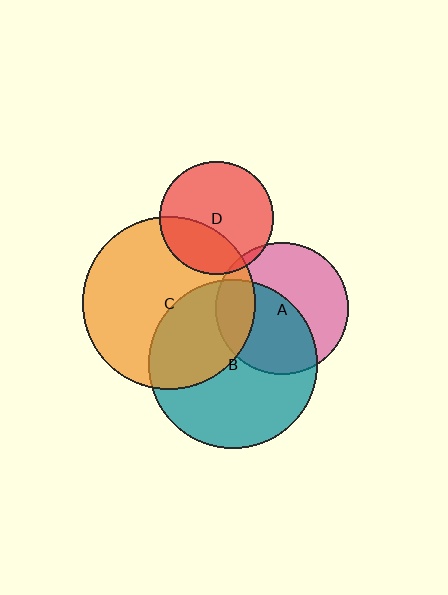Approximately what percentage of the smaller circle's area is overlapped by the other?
Approximately 50%.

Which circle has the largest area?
Circle C (orange).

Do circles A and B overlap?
Yes.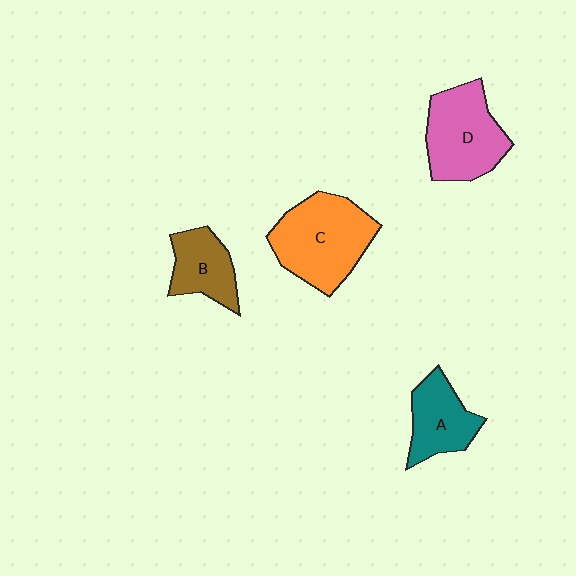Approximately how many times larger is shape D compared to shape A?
Approximately 1.4 times.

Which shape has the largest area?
Shape C (orange).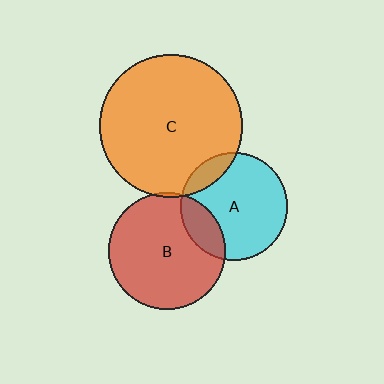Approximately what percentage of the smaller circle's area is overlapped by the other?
Approximately 20%.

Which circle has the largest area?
Circle C (orange).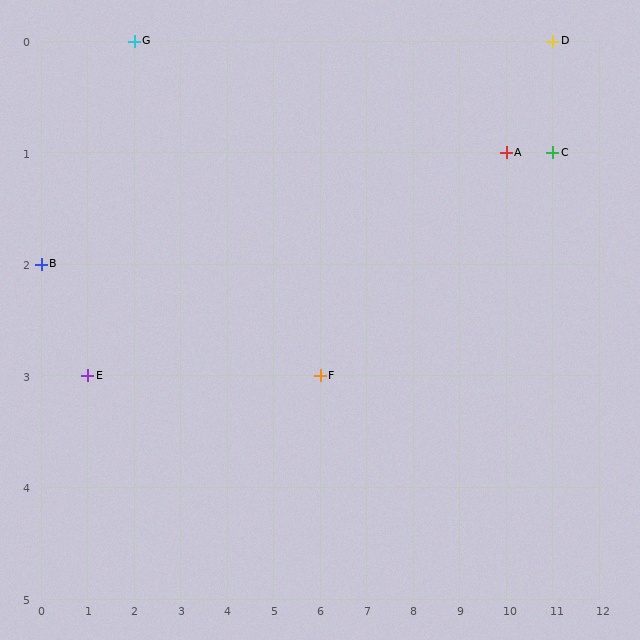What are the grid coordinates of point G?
Point G is at grid coordinates (2, 0).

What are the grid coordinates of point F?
Point F is at grid coordinates (6, 3).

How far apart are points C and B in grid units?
Points C and B are 11 columns and 1 row apart (about 11.0 grid units diagonally).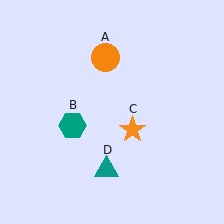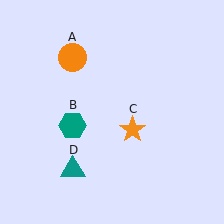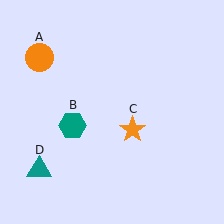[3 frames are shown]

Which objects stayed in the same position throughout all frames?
Teal hexagon (object B) and orange star (object C) remained stationary.